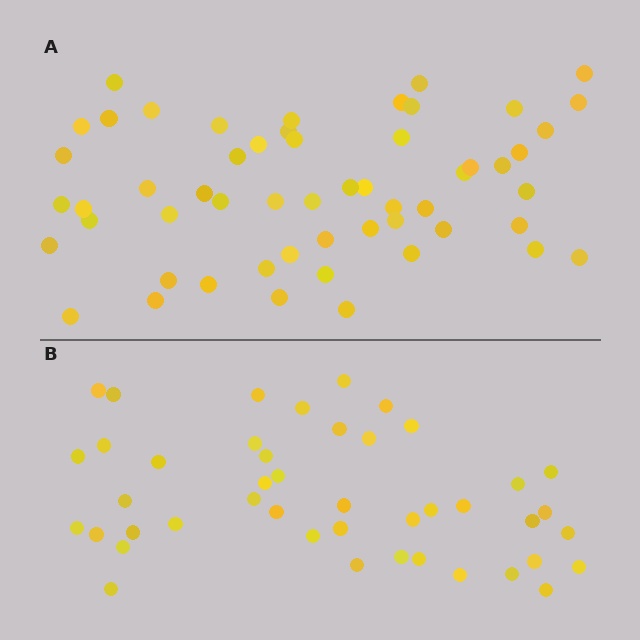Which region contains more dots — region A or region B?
Region A (the top region) has more dots.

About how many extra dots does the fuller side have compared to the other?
Region A has roughly 12 or so more dots than region B.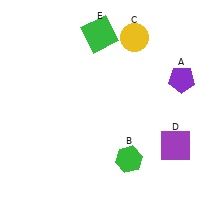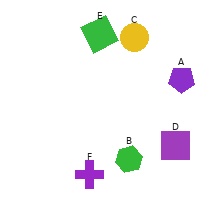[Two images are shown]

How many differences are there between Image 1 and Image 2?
There is 1 difference between the two images.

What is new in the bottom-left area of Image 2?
A purple cross (F) was added in the bottom-left area of Image 2.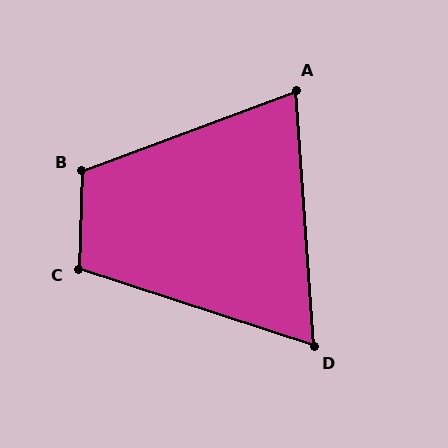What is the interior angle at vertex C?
Approximately 106 degrees (obtuse).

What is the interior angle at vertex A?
Approximately 74 degrees (acute).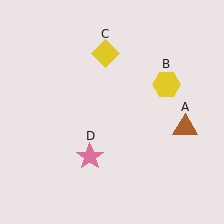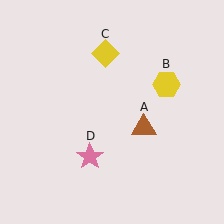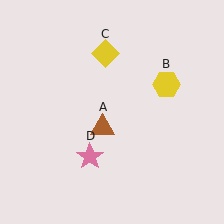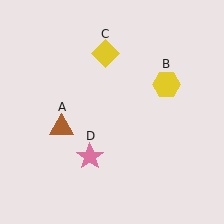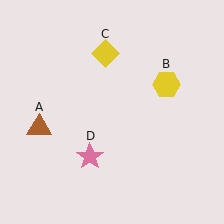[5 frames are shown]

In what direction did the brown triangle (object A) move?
The brown triangle (object A) moved left.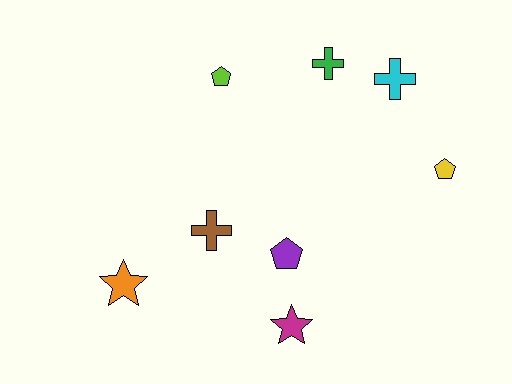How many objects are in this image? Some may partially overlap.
There are 8 objects.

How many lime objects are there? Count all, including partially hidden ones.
There is 1 lime object.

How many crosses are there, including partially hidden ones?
There are 3 crosses.